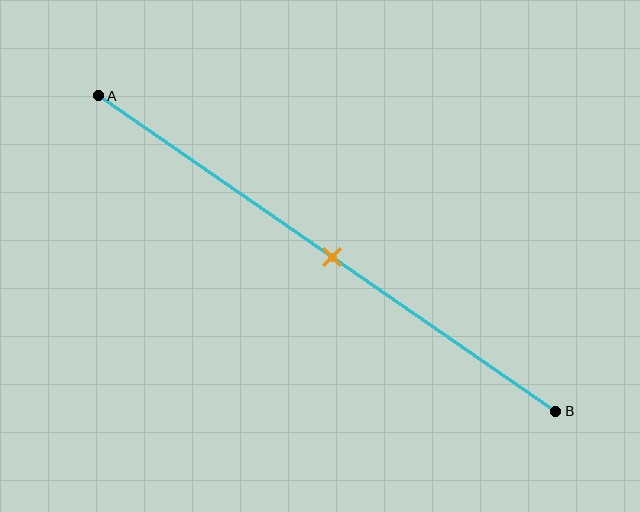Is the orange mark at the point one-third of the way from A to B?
No, the mark is at about 50% from A, not at the 33% one-third point.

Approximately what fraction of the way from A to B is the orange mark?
The orange mark is approximately 50% of the way from A to B.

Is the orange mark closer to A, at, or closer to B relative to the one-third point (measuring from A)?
The orange mark is closer to point B than the one-third point of segment AB.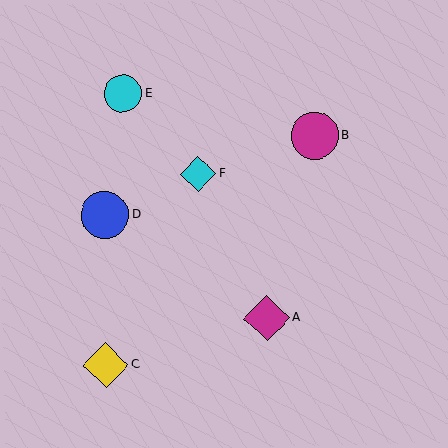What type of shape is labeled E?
Shape E is a cyan circle.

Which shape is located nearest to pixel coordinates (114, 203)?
The blue circle (labeled D) at (105, 215) is nearest to that location.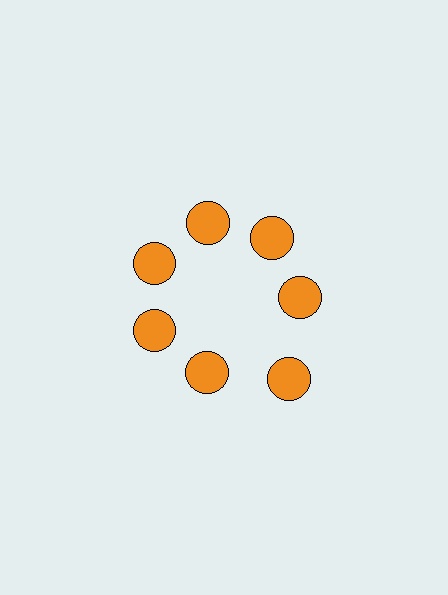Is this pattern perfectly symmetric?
No. The 7 orange circles are arranged in a ring, but one element near the 5 o'clock position is pushed outward from the center, breaking the 7-fold rotational symmetry.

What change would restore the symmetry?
The symmetry would be restored by moving it inward, back onto the ring so that all 7 circles sit at equal angles and equal distance from the center.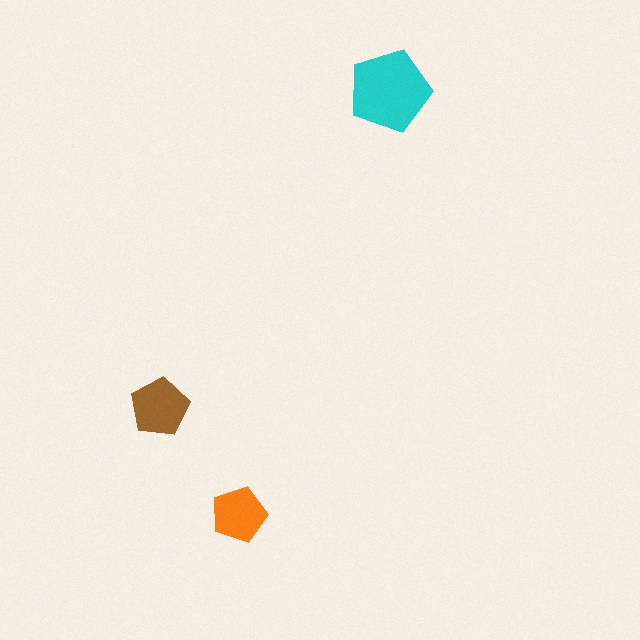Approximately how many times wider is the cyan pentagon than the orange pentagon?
About 1.5 times wider.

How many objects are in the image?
There are 3 objects in the image.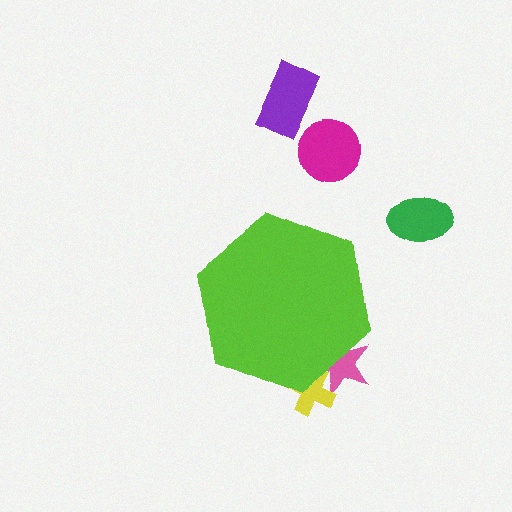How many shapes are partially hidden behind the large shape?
2 shapes are partially hidden.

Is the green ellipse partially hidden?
No, the green ellipse is fully visible.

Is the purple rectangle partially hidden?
No, the purple rectangle is fully visible.